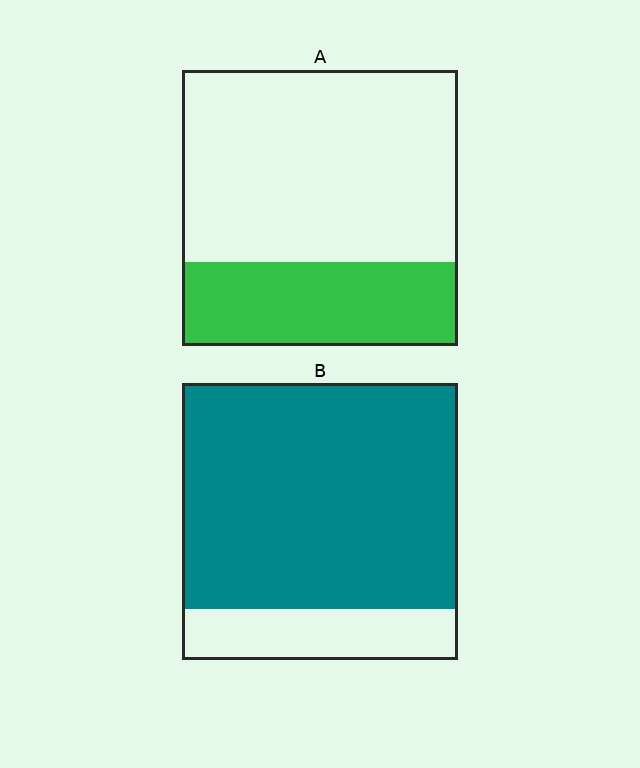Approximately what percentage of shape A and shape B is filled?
A is approximately 30% and B is approximately 80%.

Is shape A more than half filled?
No.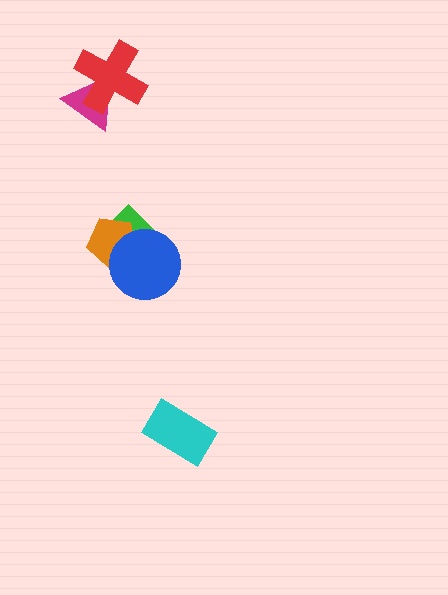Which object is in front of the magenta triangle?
The red cross is in front of the magenta triangle.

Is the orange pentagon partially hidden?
Yes, it is partially covered by another shape.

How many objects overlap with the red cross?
1 object overlaps with the red cross.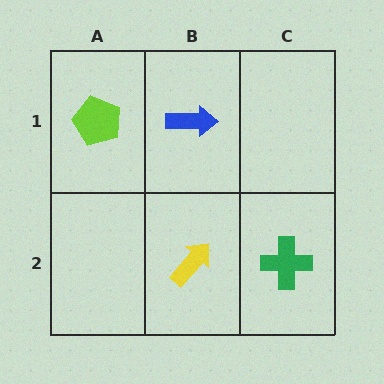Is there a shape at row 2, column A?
No, that cell is empty.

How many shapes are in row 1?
2 shapes.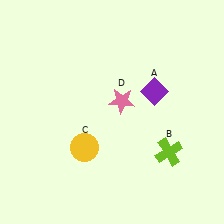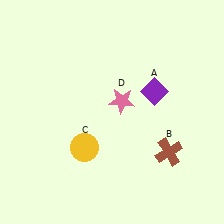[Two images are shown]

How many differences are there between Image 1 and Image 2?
There is 1 difference between the two images.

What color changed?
The cross (B) changed from lime in Image 1 to brown in Image 2.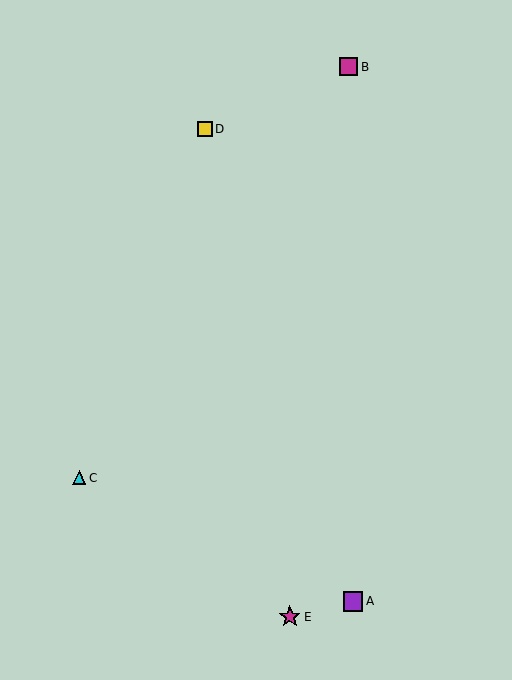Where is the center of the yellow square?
The center of the yellow square is at (205, 129).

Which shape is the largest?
The magenta star (labeled E) is the largest.